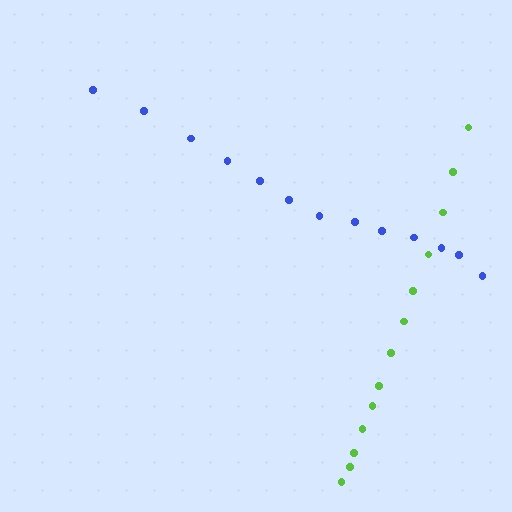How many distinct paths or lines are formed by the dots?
There are 2 distinct paths.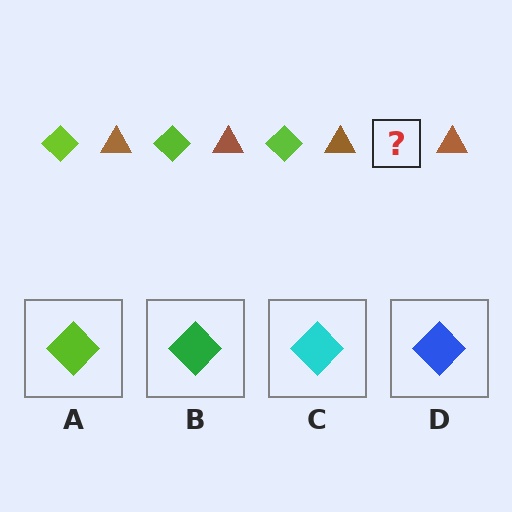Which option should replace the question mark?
Option A.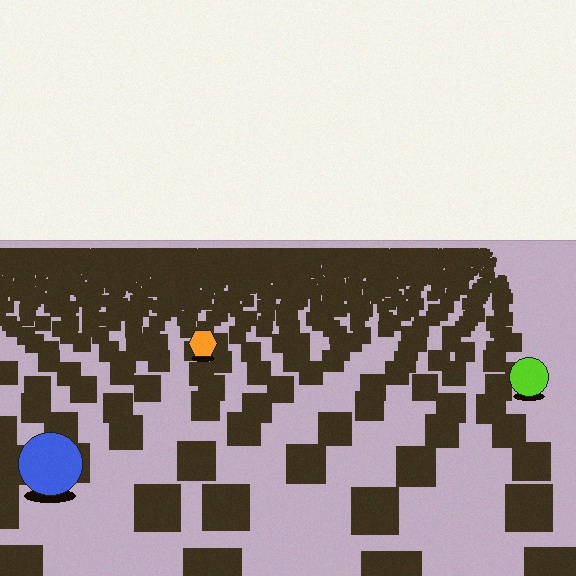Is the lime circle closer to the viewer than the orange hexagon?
Yes. The lime circle is closer — you can tell from the texture gradient: the ground texture is coarser near it.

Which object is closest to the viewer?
The blue circle is closest. The texture marks near it are larger and more spread out.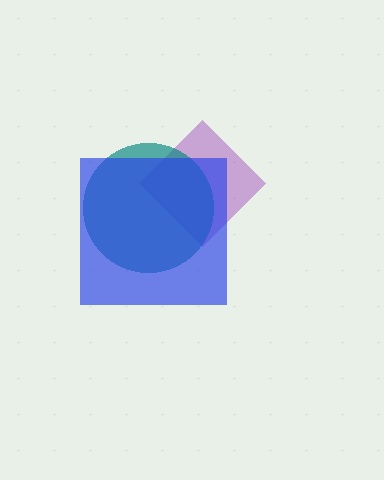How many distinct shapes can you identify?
There are 3 distinct shapes: a purple diamond, a teal circle, a blue square.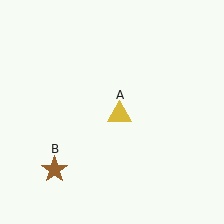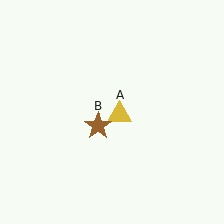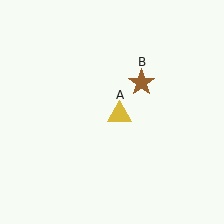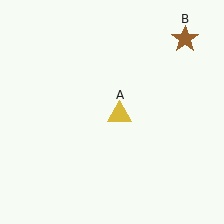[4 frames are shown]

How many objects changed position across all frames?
1 object changed position: brown star (object B).